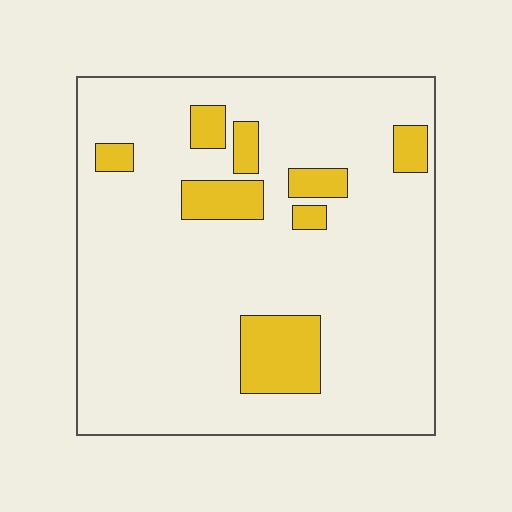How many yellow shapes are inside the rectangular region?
8.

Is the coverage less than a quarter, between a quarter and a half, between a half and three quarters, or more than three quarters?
Less than a quarter.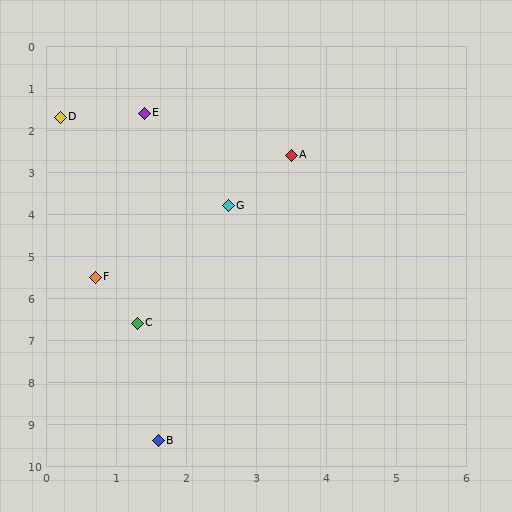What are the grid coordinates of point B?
Point B is at approximately (1.6, 9.4).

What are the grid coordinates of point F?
Point F is at approximately (0.7, 5.5).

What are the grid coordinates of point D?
Point D is at approximately (0.2, 1.7).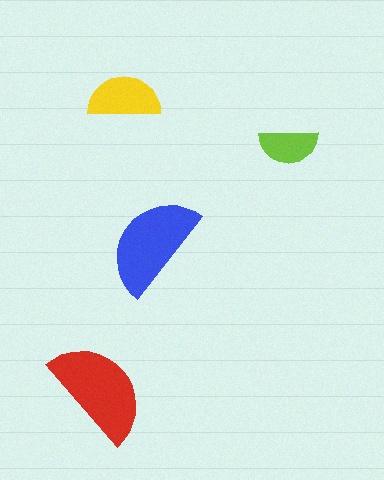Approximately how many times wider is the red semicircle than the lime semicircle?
About 2 times wider.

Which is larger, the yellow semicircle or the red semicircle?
The red one.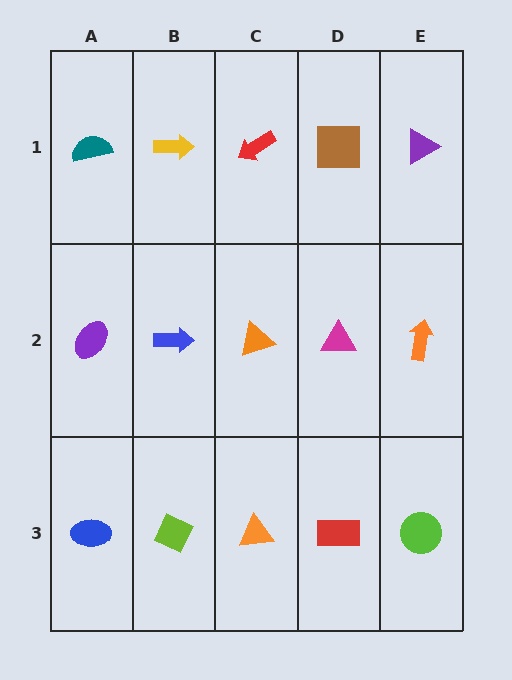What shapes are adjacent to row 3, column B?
A blue arrow (row 2, column B), a blue ellipse (row 3, column A), an orange triangle (row 3, column C).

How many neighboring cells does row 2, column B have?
4.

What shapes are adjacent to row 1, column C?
An orange triangle (row 2, column C), a yellow arrow (row 1, column B), a brown square (row 1, column D).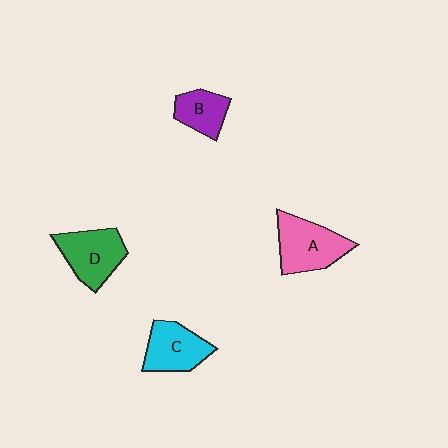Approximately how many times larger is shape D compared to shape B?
Approximately 1.5 times.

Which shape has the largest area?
Shape A (pink).